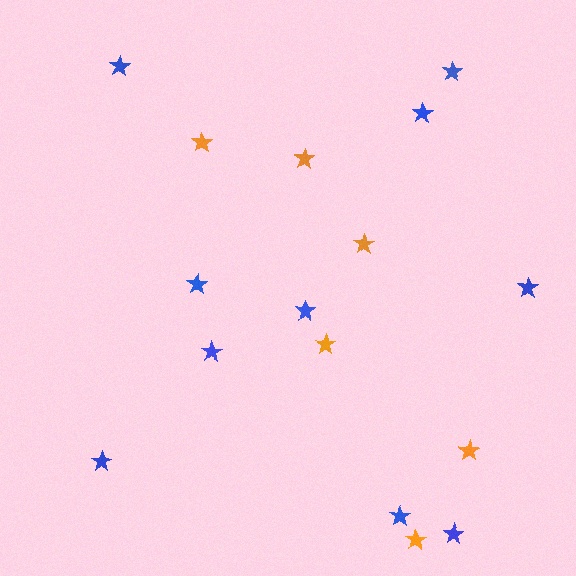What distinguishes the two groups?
There are 2 groups: one group of blue stars (10) and one group of orange stars (6).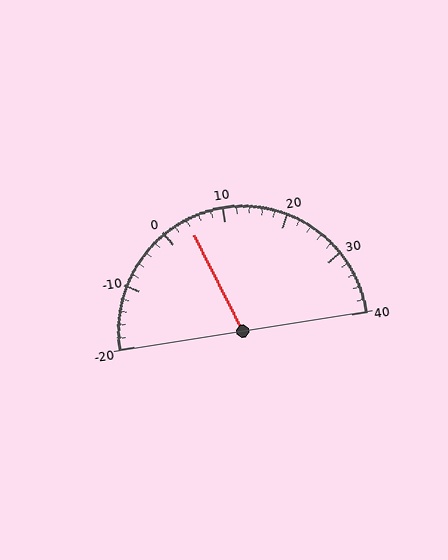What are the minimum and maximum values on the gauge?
The gauge ranges from -20 to 40.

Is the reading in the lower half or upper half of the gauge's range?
The reading is in the lower half of the range (-20 to 40).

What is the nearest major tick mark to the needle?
The nearest major tick mark is 0.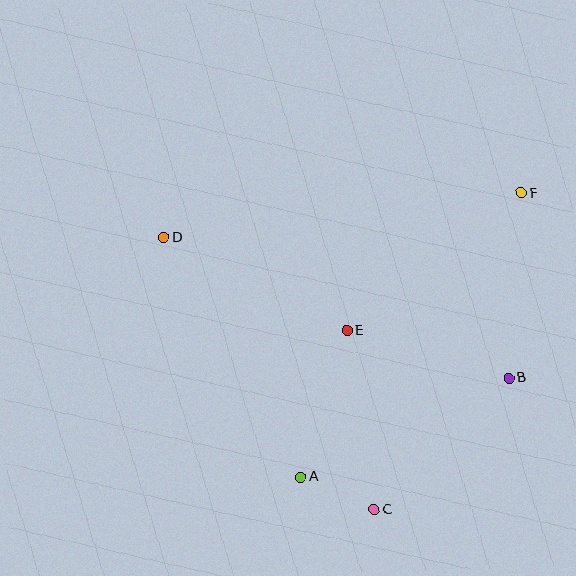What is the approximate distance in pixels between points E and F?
The distance between E and F is approximately 222 pixels.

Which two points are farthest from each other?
Points B and D are farthest from each other.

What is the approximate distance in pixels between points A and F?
The distance between A and F is approximately 360 pixels.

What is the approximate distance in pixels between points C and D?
The distance between C and D is approximately 344 pixels.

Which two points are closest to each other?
Points A and C are closest to each other.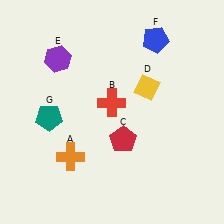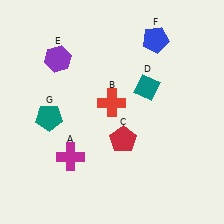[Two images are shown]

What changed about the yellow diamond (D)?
In Image 1, D is yellow. In Image 2, it changed to teal.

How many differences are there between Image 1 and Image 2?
There are 2 differences between the two images.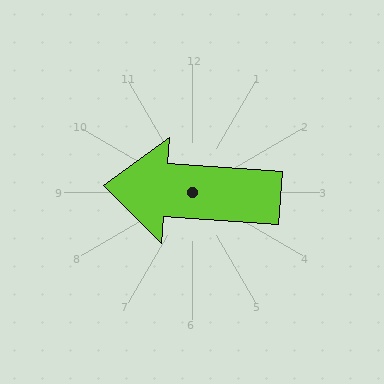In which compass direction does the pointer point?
West.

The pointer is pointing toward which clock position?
Roughly 9 o'clock.